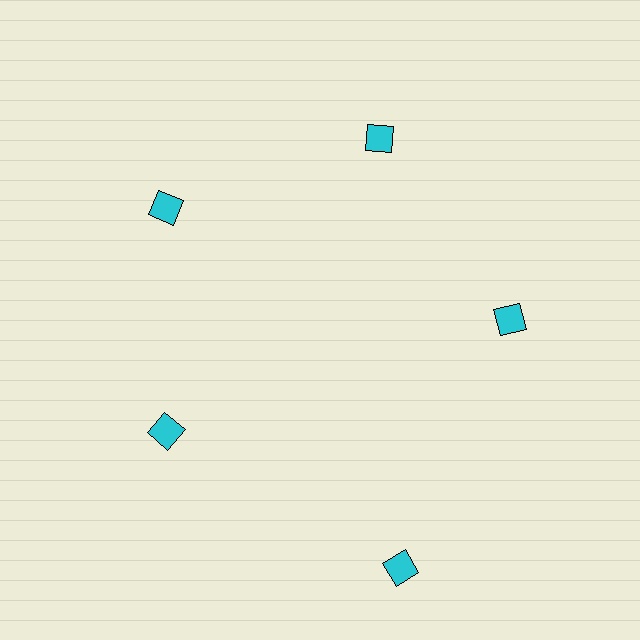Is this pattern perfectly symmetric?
No. The 5 cyan diamonds are arranged in a ring, but one element near the 5 o'clock position is pushed outward from the center, breaking the 5-fold rotational symmetry.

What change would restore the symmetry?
The symmetry would be restored by moving it inward, back onto the ring so that all 5 diamonds sit at equal angles and equal distance from the center.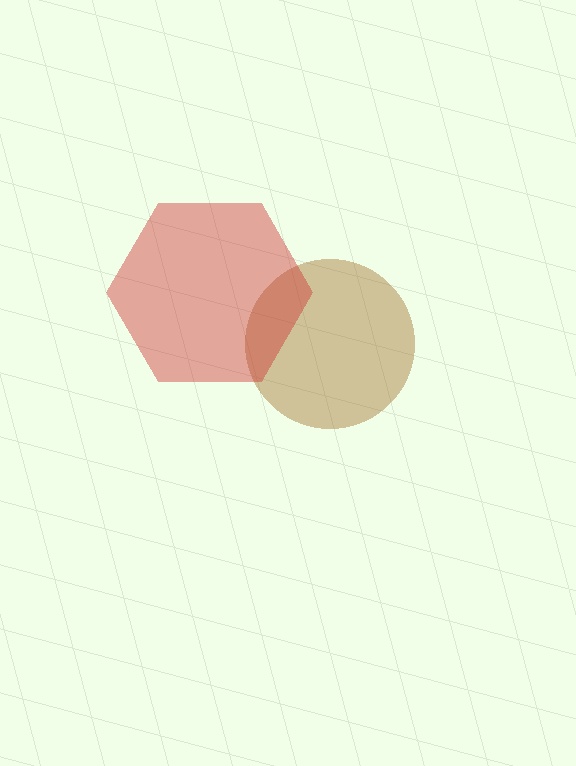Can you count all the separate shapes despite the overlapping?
Yes, there are 2 separate shapes.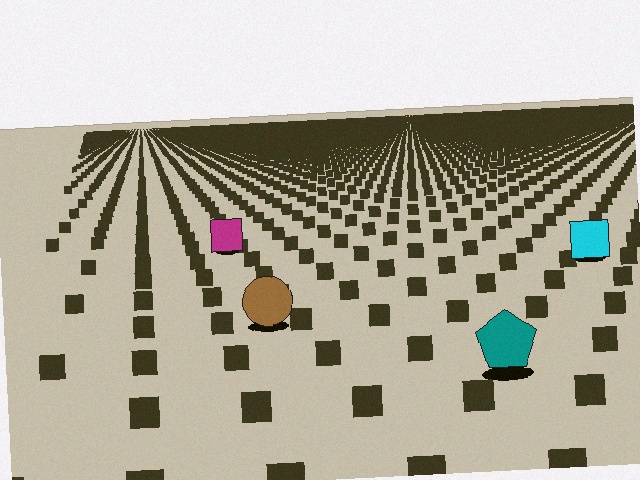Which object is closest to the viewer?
The teal pentagon is closest. The texture marks near it are larger and more spread out.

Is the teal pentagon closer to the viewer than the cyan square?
Yes. The teal pentagon is closer — you can tell from the texture gradient: the ground texture is coarser near it.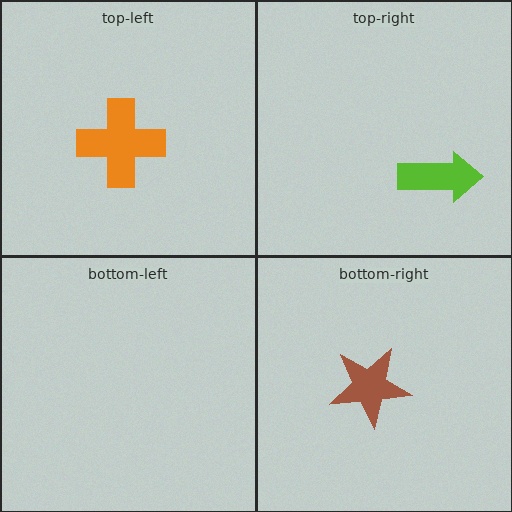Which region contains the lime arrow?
The top-right region.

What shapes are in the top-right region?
The lime arrow.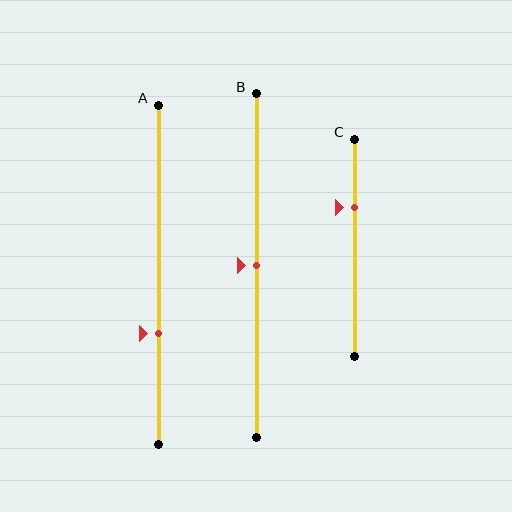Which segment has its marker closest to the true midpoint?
Segment B has its marker closest to the true midpoint.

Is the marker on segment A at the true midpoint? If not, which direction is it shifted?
No, the marker on segment A is shifted downward by about 17% of the segment length.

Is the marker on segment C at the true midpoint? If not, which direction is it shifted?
No, the marker on segment C is shifted upward by about 19% of the segment length.